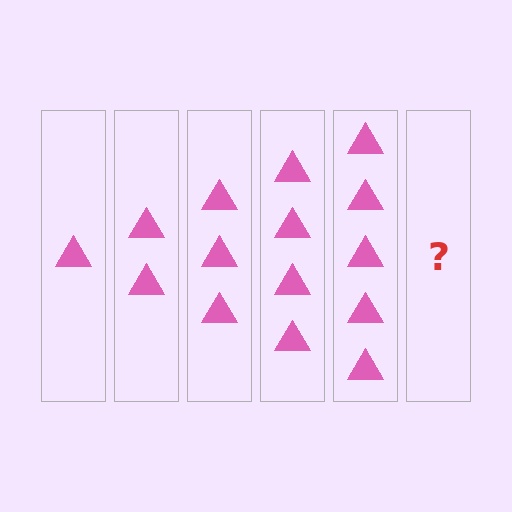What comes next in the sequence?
The next element should be 6 triangles.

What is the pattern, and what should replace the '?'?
The pattern is that each step adds one more triangle. The '?' should be 6 triangles.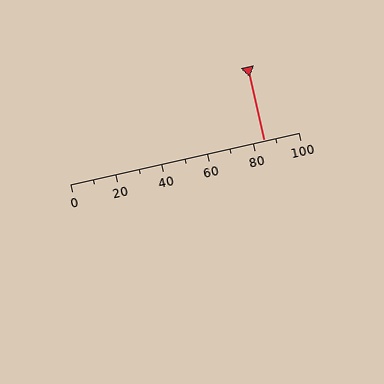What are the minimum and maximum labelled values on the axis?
The axis runs from 0 to 100.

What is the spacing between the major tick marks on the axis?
The major ticks are spaced 20 apart.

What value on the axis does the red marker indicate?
The marker indicates approximately 85.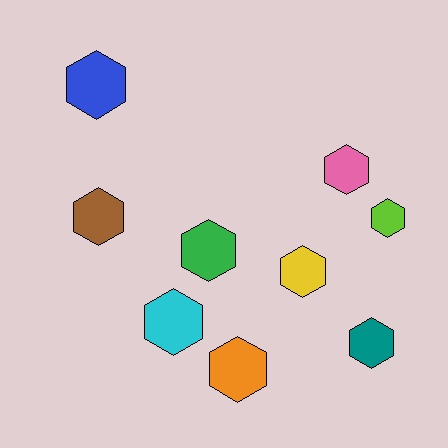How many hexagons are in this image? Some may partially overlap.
There are 9 hexagons.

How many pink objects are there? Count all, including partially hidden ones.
There is 1 pink object.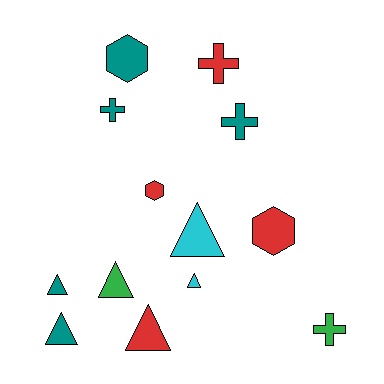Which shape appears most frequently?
Triangle, with 6 objects.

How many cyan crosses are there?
There are no cyan crosses.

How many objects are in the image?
There are 13 objects.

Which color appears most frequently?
Teal, with 5 objects.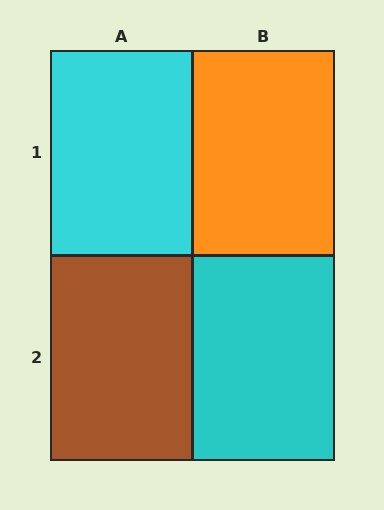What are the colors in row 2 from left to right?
Brown, cyan.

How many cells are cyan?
2 cells are cyan.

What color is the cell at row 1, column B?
Orange.